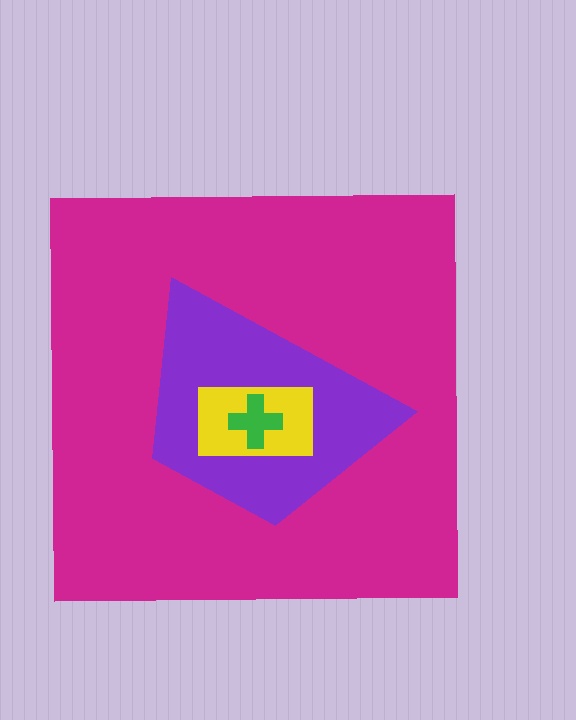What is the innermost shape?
The green cross.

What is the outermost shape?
The magenta square.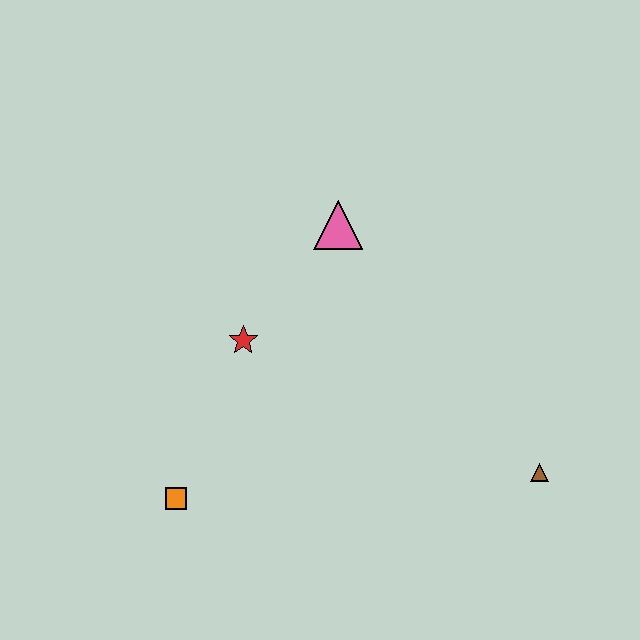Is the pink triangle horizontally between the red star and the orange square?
No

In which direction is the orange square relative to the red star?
The orange square is below the red star.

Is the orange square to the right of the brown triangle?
No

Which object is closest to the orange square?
The red star is closest to the orange square.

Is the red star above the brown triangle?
Yes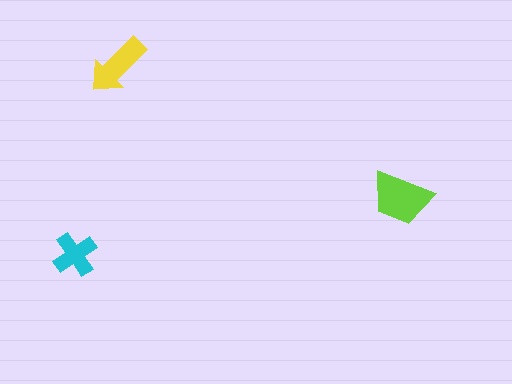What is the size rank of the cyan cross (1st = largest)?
3rd.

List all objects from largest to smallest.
The lime trapezoid, the yellow arrow, the cyan cross.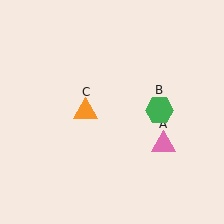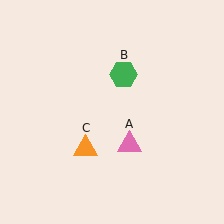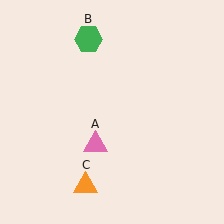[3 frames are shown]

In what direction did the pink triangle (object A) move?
The pink triangle (object A) moved left.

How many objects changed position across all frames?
3 objects changed position: pink triangle (object A), green hexagon (object B), orange triangle (object C).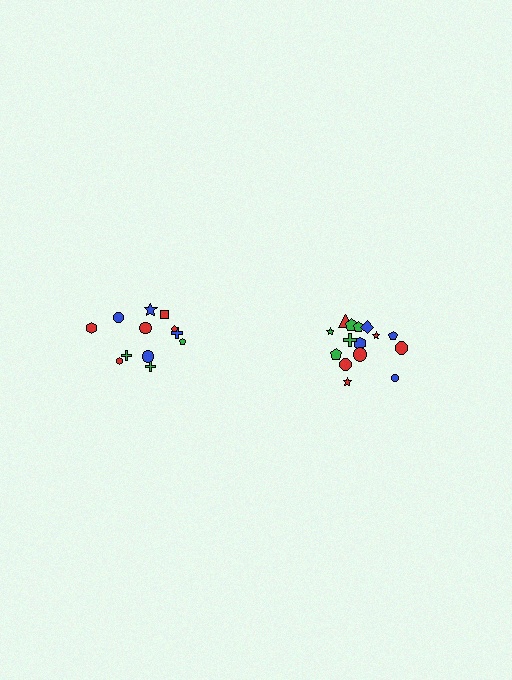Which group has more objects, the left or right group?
The right group.